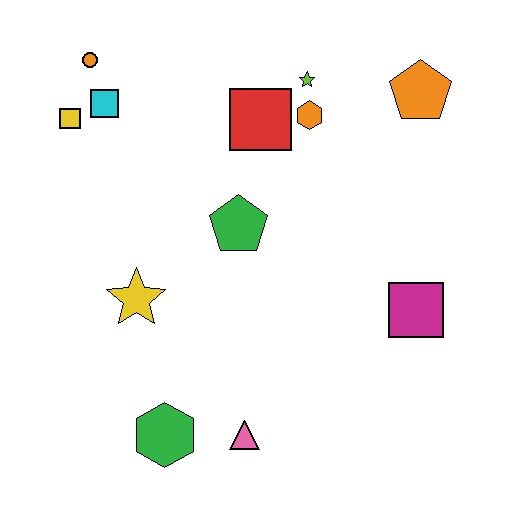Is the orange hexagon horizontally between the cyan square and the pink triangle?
No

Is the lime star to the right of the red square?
Yes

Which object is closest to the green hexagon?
The pink triangle is closest to the green hexagon.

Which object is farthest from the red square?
The green hexagon is farthest from the red square.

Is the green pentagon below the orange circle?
Yes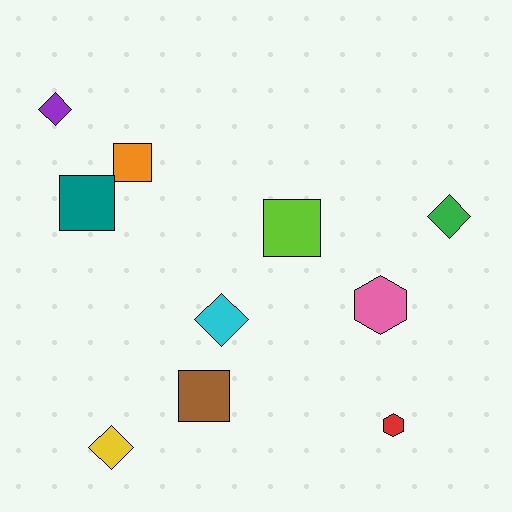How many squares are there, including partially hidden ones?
There are 4 squares.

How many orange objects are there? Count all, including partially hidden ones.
There is 1 orange object.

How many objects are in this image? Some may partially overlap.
There are 10 objects.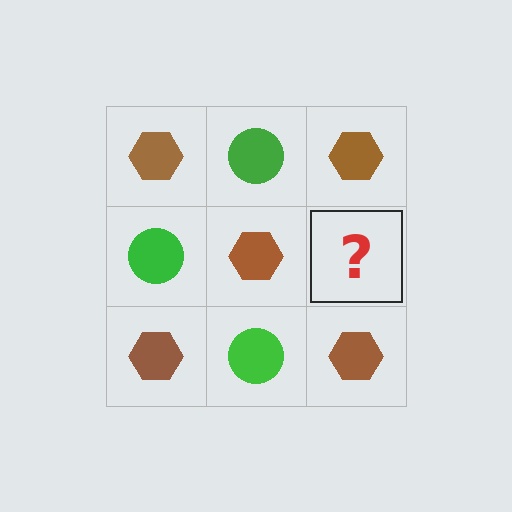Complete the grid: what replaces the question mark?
The question mark should be replaced with a green circle.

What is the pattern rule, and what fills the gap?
The rule is that it alternates brown hexagon and green circle in a checkerboard pattern. The gap should be filled with a green circle.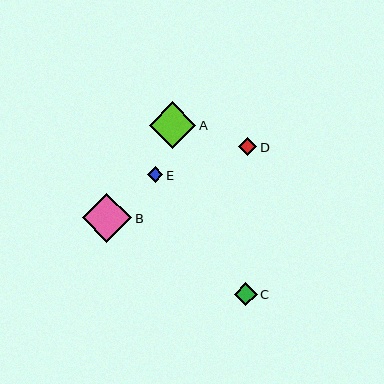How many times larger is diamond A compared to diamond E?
Diamond A is approximately 3.1 times the size of diamond E.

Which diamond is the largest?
Diamond B is the largest with a size of approximately 49 pixels.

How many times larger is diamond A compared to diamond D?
Diamond A is approximately 2.5 times the size of diamond D.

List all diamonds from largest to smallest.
From largest to smallest: B, A, C, D, E.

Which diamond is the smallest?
Diamond E is the smallest with a size of approximately 15 pixels.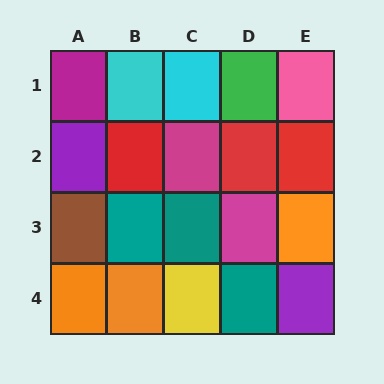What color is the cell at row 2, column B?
Red.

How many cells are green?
1 cell is green.